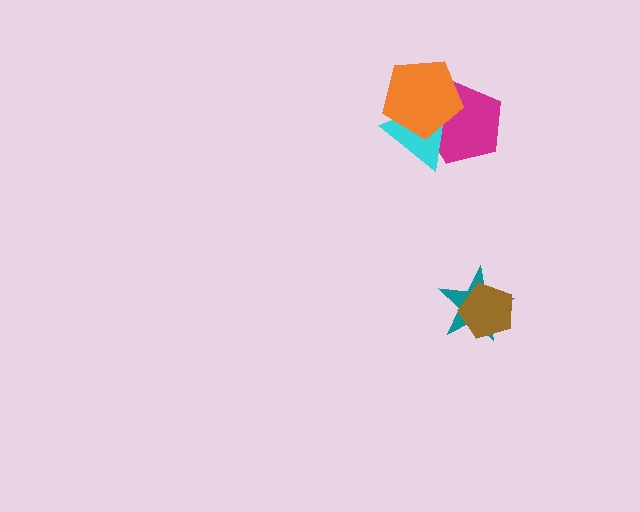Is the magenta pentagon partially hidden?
Yes, it is partially covered by another shape.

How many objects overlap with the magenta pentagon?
2 objects overlap with the magenta pentagon.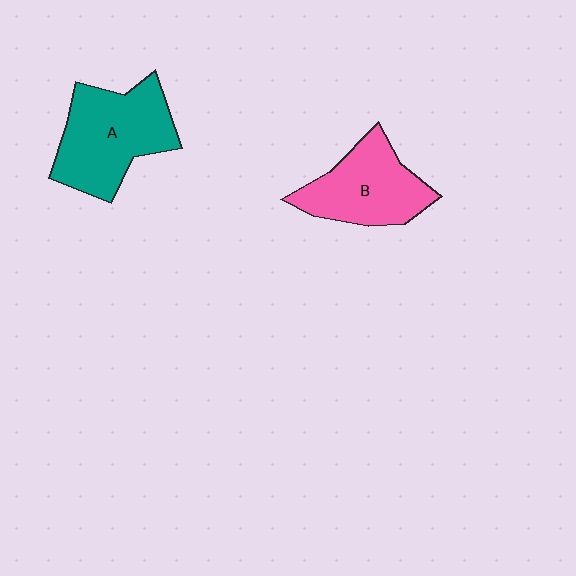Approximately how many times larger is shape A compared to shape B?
Approximately 1.2 times.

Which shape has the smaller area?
Shape B (pink).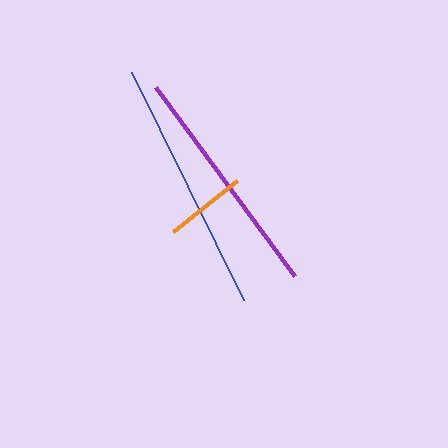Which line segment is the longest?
The blue line is the longest at approximately 254 pixels.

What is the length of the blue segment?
The blue segment is approximately 254 pixels long.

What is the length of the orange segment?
The orange segment is approximately 83 pixels long.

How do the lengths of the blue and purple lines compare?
The blue and purple lines are approximately the same length.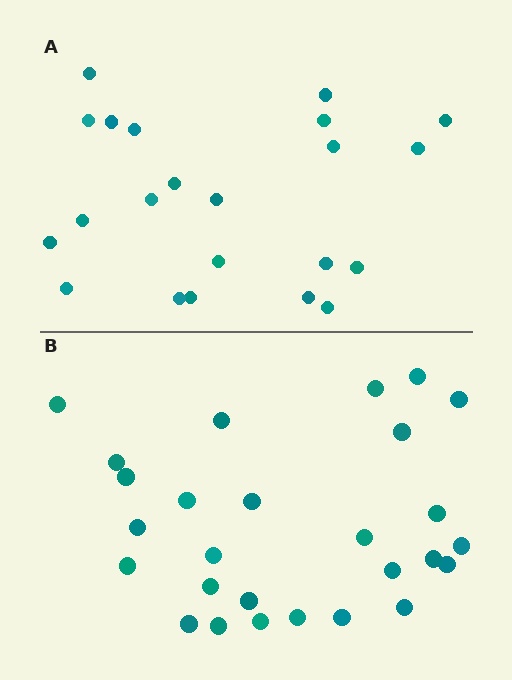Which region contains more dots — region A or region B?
Region B (the bottom region) has more dots.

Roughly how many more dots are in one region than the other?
Region B has about 5 more dots than region A.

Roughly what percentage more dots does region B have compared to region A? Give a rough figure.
About 25% more.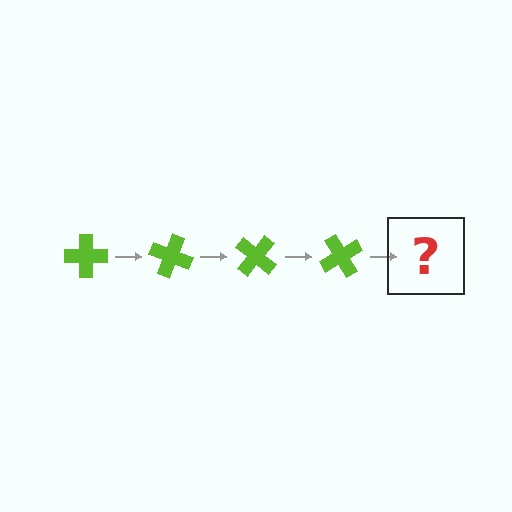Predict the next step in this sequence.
The next step is a lime cross rotated 80 degrees.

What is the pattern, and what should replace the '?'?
The pattern is that the cross rotates 20 degrees each step. The '?' should be a lime cross rotated 80 degrees.